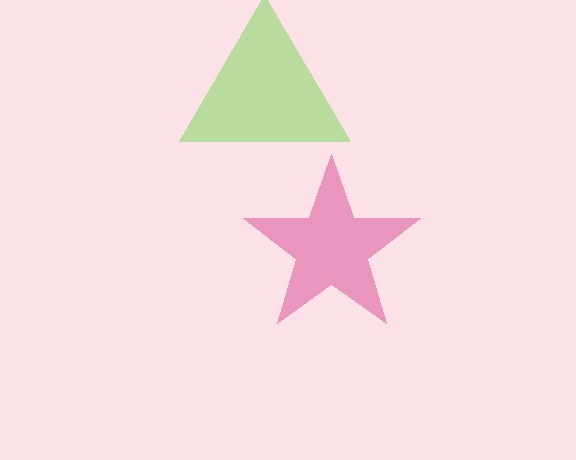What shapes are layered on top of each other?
The layered shapes are: a lime triangle, a pink star.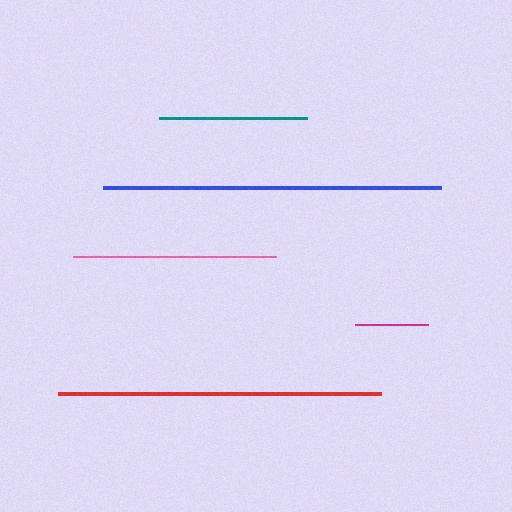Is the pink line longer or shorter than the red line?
The red line is longer than the pink line.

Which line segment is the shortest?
The magenta line is the shortest at approximately 73 pixels.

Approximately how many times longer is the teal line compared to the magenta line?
The teal line is approximately 2.0 times the length of the magenta line.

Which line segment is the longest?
The blue line is the longest at approximately 338 pixels.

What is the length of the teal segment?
The teal segment is approximately 147 pixels long.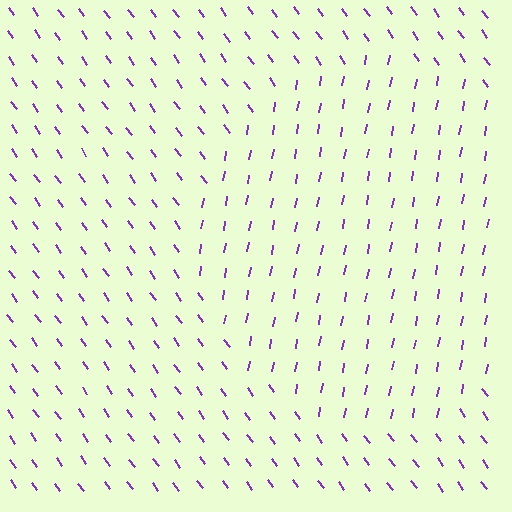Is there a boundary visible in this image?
Yes, there is a texture boundary formed by a change in line orientation.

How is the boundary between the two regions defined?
The boundary is defined purely by a change in line orientation (approximately 45 degrees difference). All lines are the same color and thickness.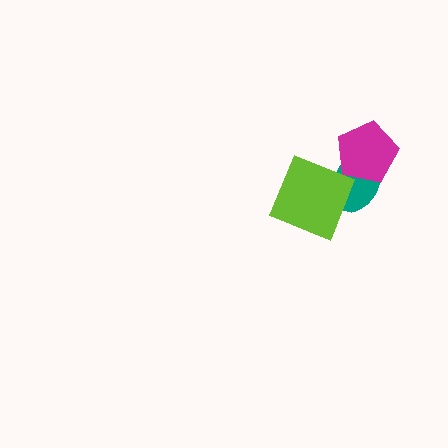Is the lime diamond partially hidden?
No, no other shape covers it.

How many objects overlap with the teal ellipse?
2 objects overlap with the teal ellipse.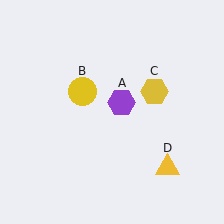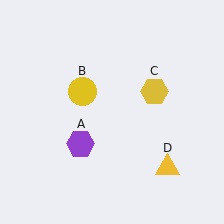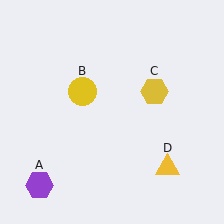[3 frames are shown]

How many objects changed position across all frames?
1 object changed position: purple hexagon (object A).